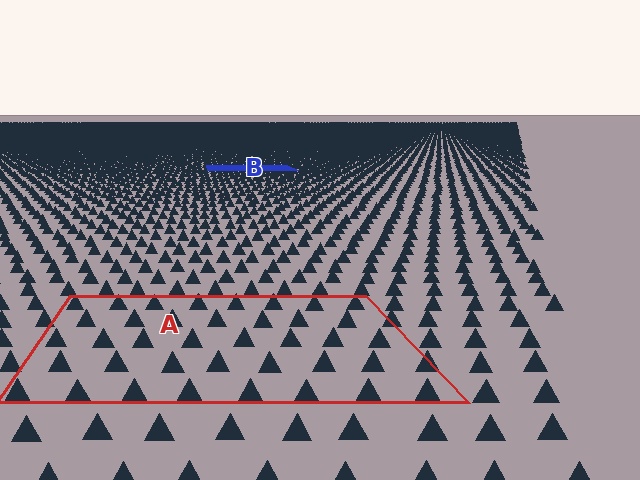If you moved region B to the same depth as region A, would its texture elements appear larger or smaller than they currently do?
They would appear larger. At a closer depth, the same texture elements are projected at a bigger on-screen size.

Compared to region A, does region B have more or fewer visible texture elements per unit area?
Region B has more texture elements per unit area — they are packed more densely because it is farther away.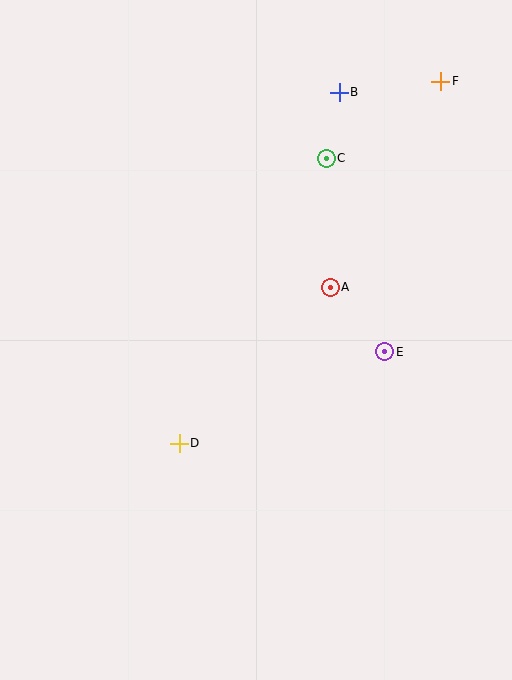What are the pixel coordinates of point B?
Point B is at (339, 92).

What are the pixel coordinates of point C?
Point C is at (326, 158).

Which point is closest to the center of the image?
Point A at (330, 287) is closest to the center.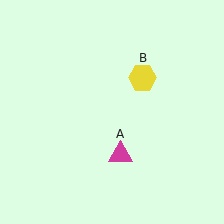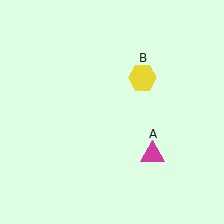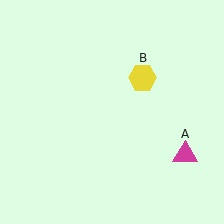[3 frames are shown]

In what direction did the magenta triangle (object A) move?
The magenta triangle (object A) moved right.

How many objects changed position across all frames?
1 object changed position: magenta triangle (object A).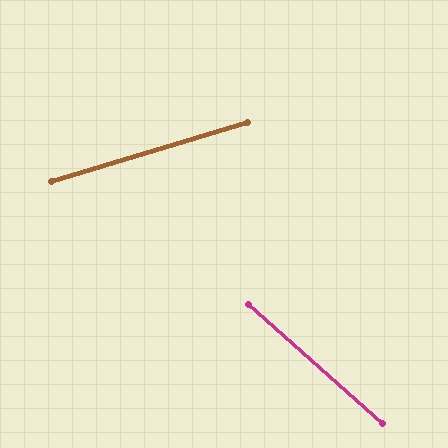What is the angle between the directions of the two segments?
Approximately 59 degrees.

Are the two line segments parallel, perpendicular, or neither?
Neither parallel nor perpendicular — they differ by about 59°.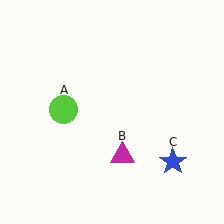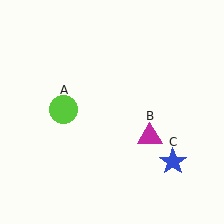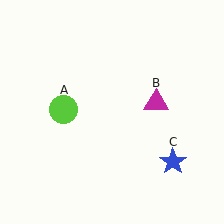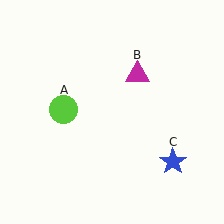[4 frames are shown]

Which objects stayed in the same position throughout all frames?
Lime circle (object A) and blue star (object C) remained stationary.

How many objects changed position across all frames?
1 object changed position: magenta triangle (object B).